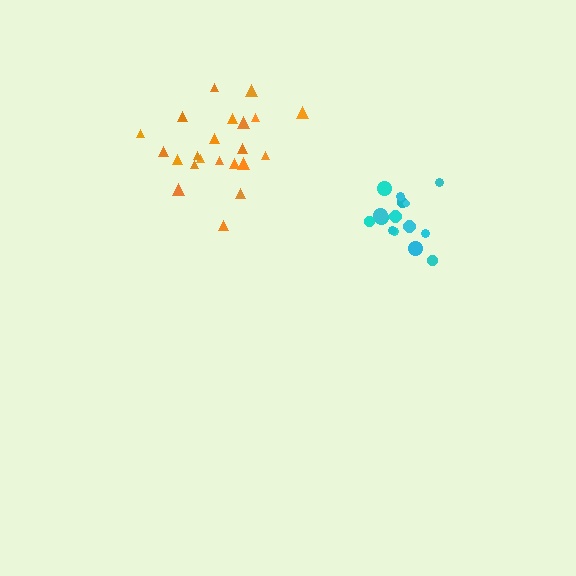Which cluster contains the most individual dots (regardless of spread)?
Orange (22).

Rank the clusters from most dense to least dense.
cyan, orange.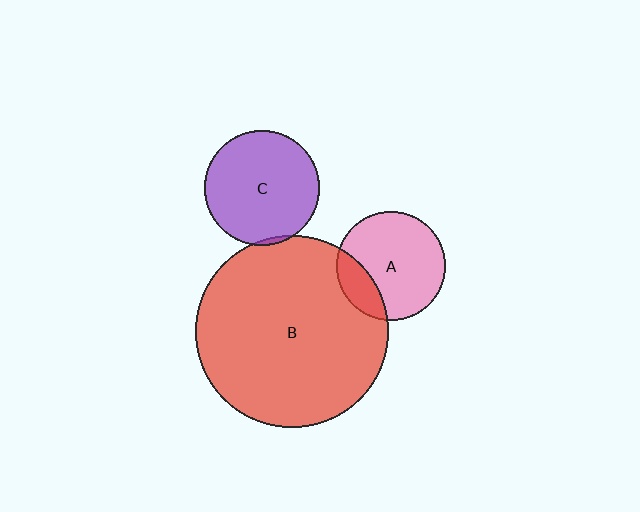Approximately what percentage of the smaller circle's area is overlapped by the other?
Approximately 5%.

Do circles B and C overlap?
Yes.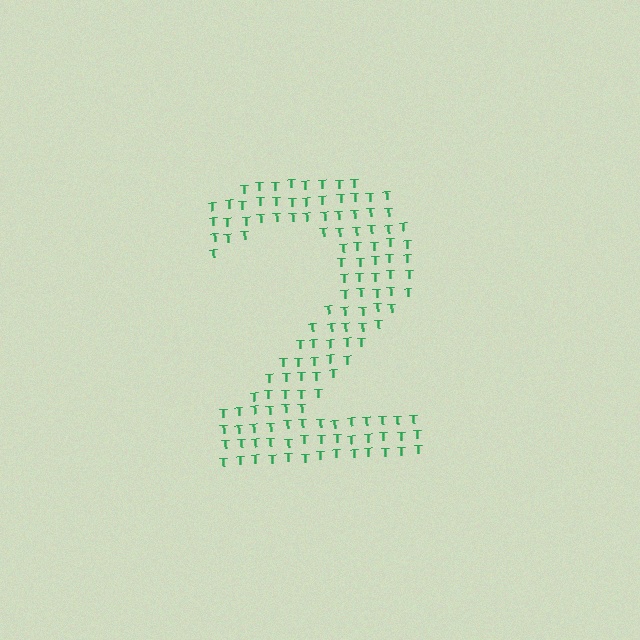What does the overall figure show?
The overall figure shows the digit 2.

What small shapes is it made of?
It is made of small letter T's.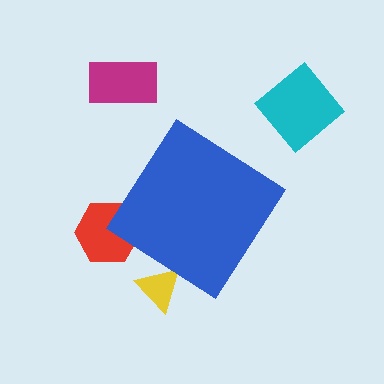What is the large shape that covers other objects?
A blue diamond.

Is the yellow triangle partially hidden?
Yes, the yellow triangle is partially hidden behind the blue diamond.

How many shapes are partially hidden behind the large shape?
2 shapes are partially hidden.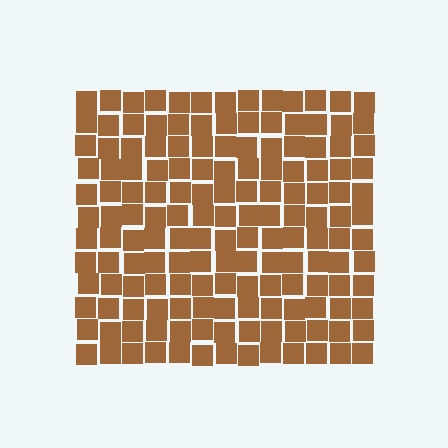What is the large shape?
The large shape is a square.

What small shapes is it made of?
It is made of small squares.